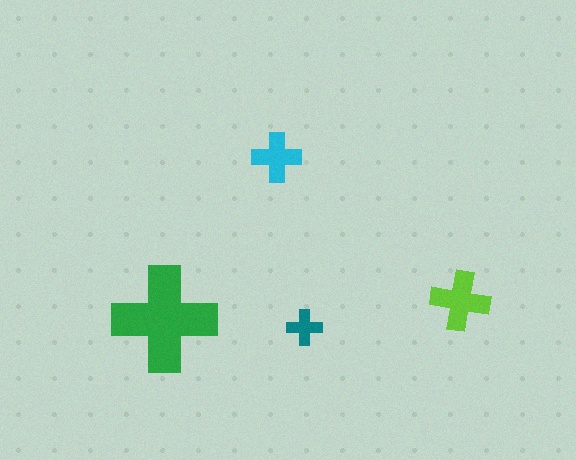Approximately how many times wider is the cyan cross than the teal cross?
About 1.5 times wider.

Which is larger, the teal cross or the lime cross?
The lime one.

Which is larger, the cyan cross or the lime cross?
The lime one.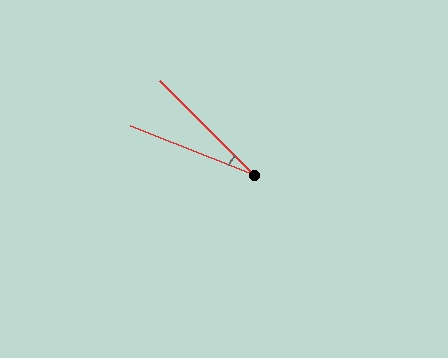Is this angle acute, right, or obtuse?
It is acute.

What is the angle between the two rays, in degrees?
Approximately 23 degrees.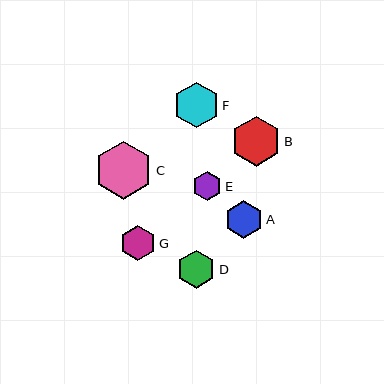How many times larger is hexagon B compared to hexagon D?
Hexagon B is approximately 1.3 times the size of hexagon D.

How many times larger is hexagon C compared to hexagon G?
Hexagon C is approximately 1.6 times the size of hexagon G.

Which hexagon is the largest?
Hexagon C is the largest with a size of approximately 58 pixels.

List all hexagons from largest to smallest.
From largest to smallest: C, B, F, D, A, G, E.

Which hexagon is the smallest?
Hexagon E is the smallest with a size of approximately 29 pixels.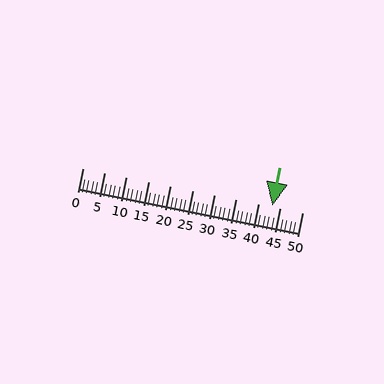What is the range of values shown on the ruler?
The ruler shows values from 0 to 50.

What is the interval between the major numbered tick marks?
The major tick marks are spaced 5 units apart.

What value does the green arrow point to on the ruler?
The green arrow points to approximately 43.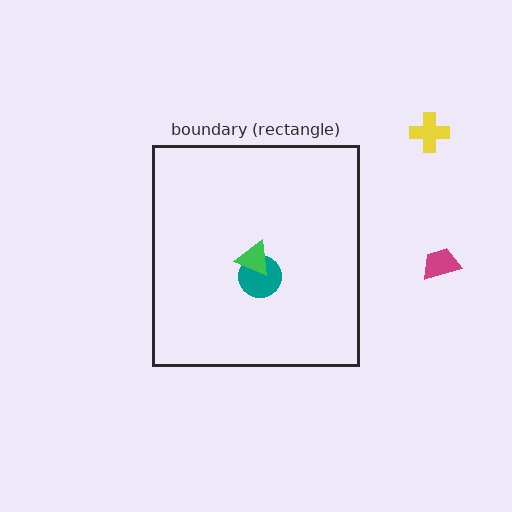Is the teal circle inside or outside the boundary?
Inside.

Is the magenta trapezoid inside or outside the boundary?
Outside.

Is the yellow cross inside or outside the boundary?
Outside.